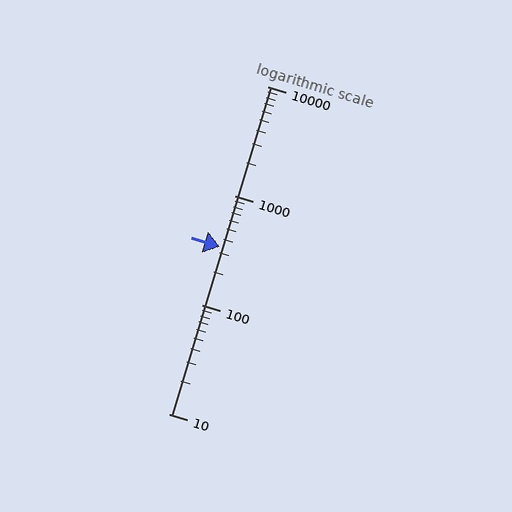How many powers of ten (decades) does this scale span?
The scale spans 3 decades, from 10 to 10000.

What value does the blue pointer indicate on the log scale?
The pointer indicates approximately 340.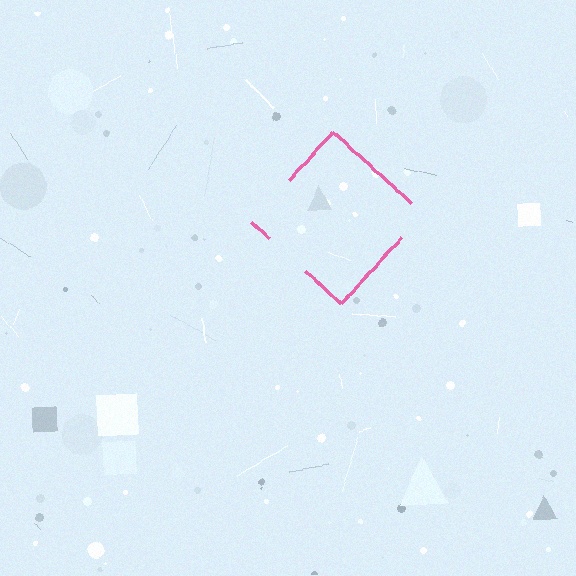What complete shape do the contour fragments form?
The contour fragments form a diamond.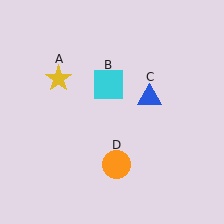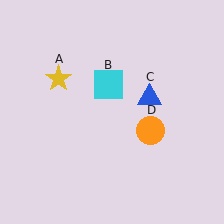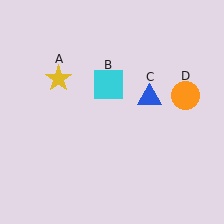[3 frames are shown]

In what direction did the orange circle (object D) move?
The orange circle (object D) moved up and to the right.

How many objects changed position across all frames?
1 object changed position: orange circle (object D).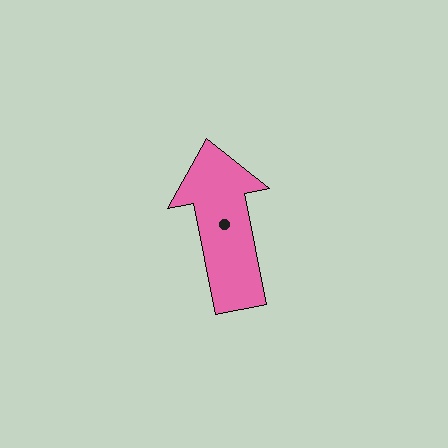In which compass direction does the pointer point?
North.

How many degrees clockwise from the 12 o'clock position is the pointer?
Approximately 349 degrees.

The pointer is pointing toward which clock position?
Roughly 12 o'clock.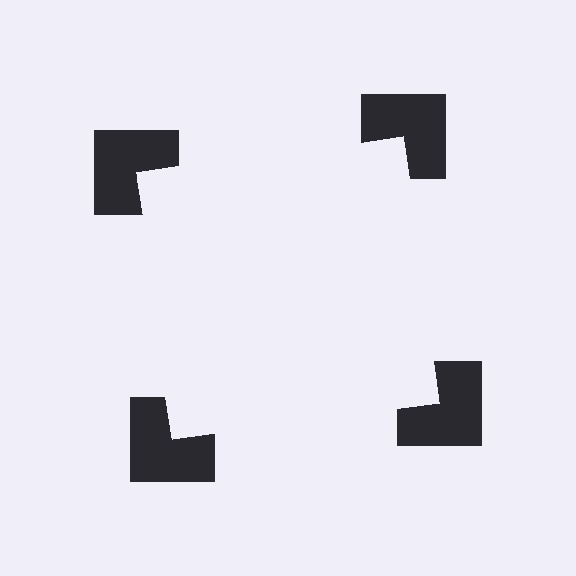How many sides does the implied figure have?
4 sides.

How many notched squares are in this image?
There are 4 — one at each vertex of the illusory square.